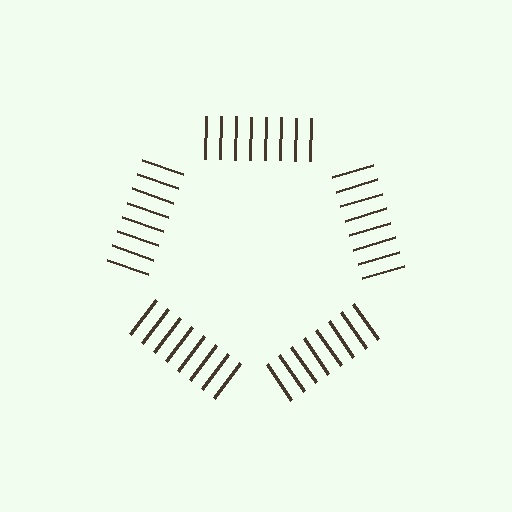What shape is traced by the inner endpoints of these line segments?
An illusory pentagon — the line segments terminate on its edges but no continuous stroke is drawn.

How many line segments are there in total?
40 — 8 along each of the 5 edges.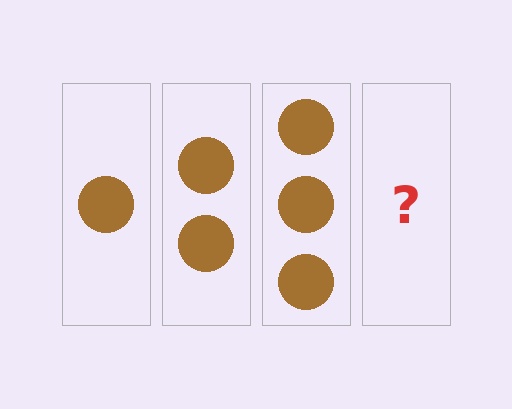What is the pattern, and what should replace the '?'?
The pattern is that each step adds one more circle. The '?' should be 4 circles.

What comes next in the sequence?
The next element should be 4 circles.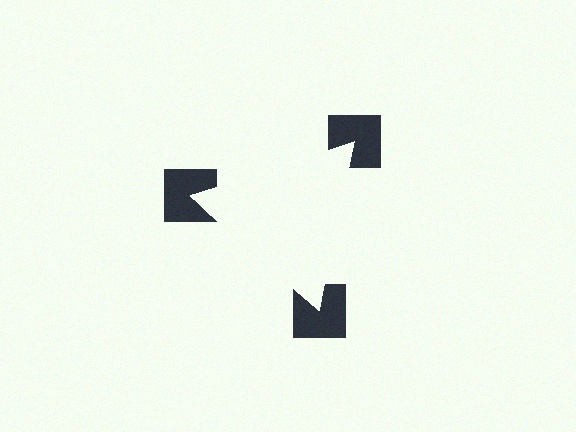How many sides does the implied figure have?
3 sides.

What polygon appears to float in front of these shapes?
An illusory triangle — its edges are inferred from the aligned wedge cuts in the notched squares, not physically drawn.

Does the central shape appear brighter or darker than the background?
It typically appears slightly brighter than the background, even though no actual brightness change is drawn.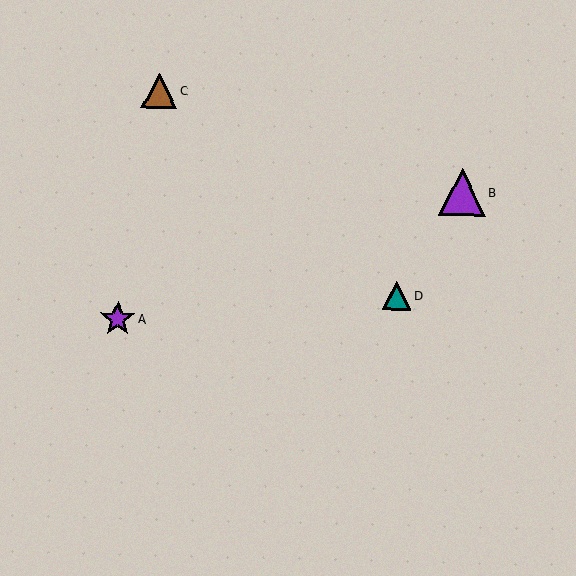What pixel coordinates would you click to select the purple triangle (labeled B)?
Click at (462, 192) to select the purple triangle B.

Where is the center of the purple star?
The center of the purple star is at (118, 319).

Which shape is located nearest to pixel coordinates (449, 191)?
The purple triangle (labeled B) at (462, 192) is nearest to that location.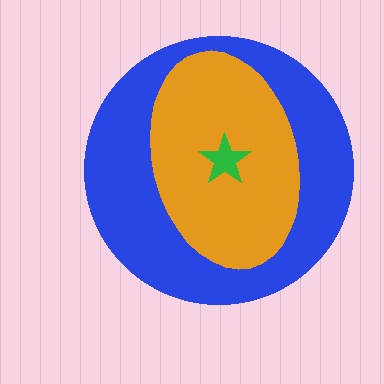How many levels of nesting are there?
3.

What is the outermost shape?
The blue circle.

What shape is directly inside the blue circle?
The orange ellipse.